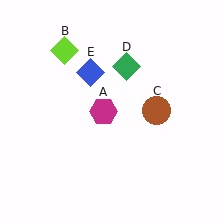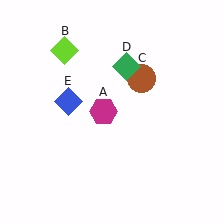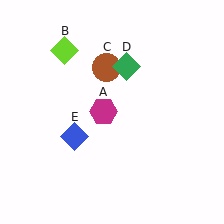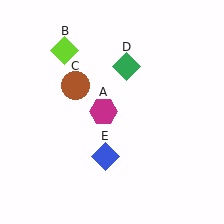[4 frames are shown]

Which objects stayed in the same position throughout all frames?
Magenta hexagon (object A) and lime diamond (object B) and green diamond (object D) remained stationary.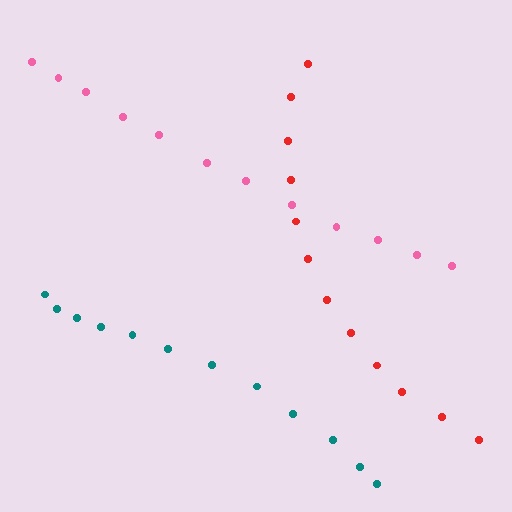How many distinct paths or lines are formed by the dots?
There are 3 distinct paths.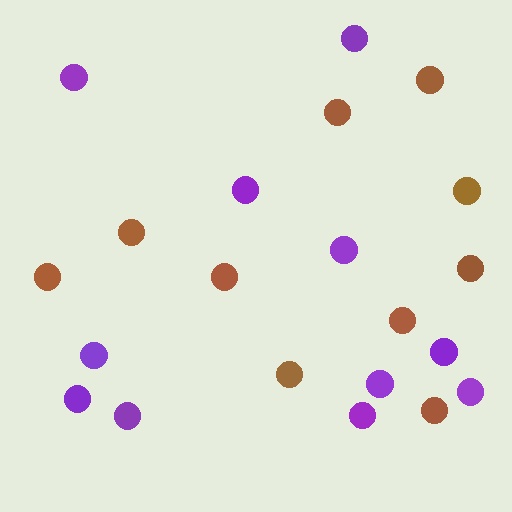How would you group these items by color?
There are 2 groups: one group of purple circles (11) and one group of brown circles (10).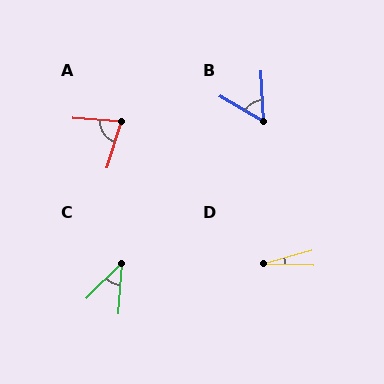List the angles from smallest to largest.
D (17°), C (41°), B (57°), A (76°).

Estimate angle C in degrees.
Approximately 41 degrees.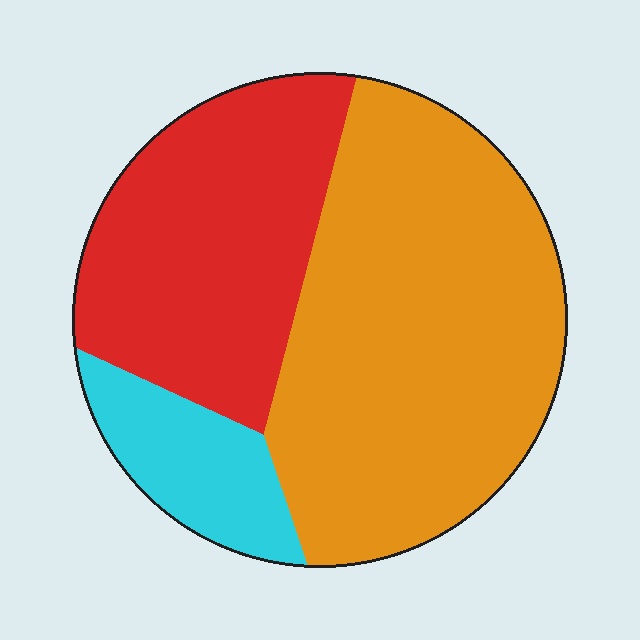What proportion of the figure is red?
Red takes up between a quarter and a half of the figure.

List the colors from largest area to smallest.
From largest to smallest: orange, red, cyan.